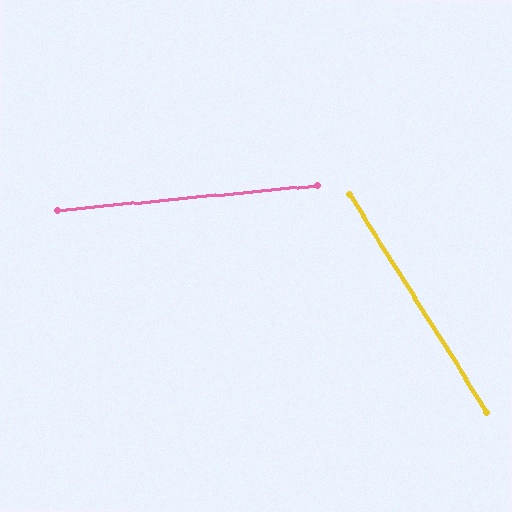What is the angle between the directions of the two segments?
Approximately 63 degrees.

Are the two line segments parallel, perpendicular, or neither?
Neither parallel nor perpendicular — they differ by about 63°.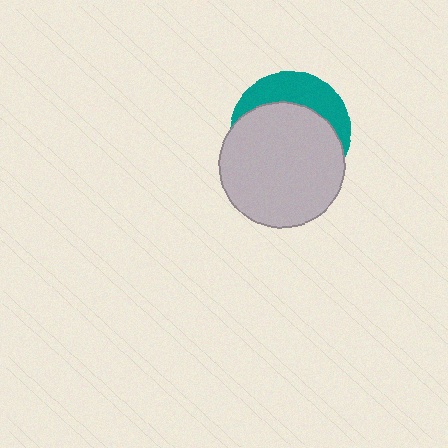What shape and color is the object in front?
The object in front is a light gray circle.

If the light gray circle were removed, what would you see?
You would see the complete teal circle.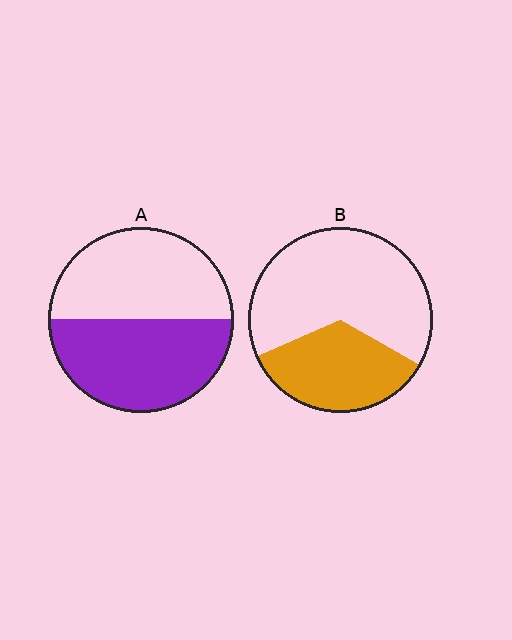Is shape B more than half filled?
No.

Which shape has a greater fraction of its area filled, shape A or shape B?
Shape A.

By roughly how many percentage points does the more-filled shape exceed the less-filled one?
By roughly 15 percentage points (A over B).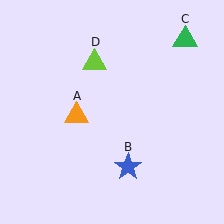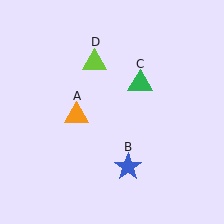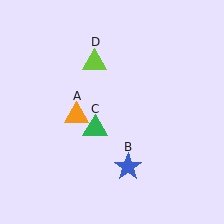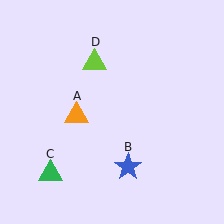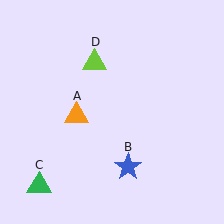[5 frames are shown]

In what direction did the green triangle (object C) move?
The green triangle (object C) moved down and to the left.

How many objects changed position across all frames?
1 object changed position: green triangle (object C).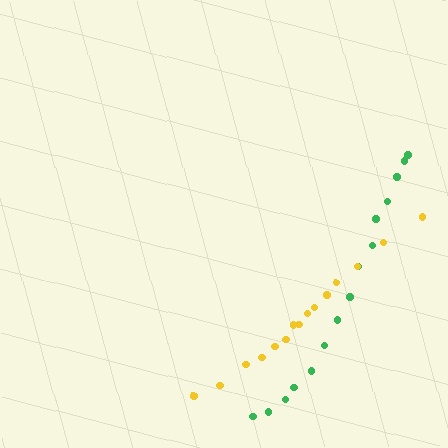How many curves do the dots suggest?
There are 2 distinct paths.